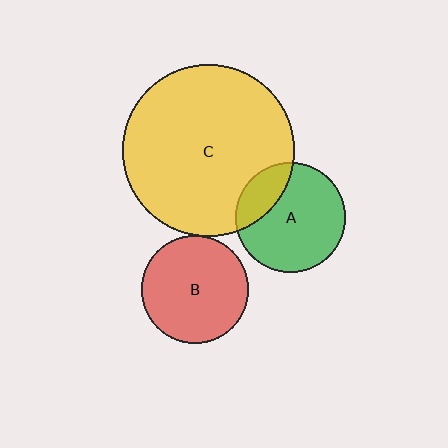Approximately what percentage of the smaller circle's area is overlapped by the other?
Approximately 25%.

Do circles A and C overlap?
Yes.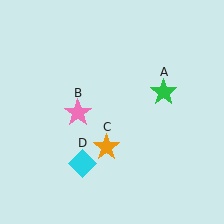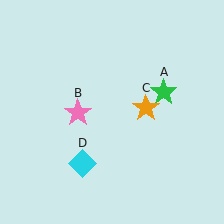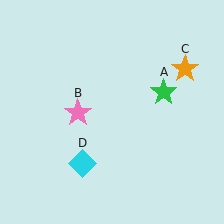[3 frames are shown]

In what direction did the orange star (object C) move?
The orange star (object C) moved up and to the right.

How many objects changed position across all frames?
1 object changed position: orange star (object C).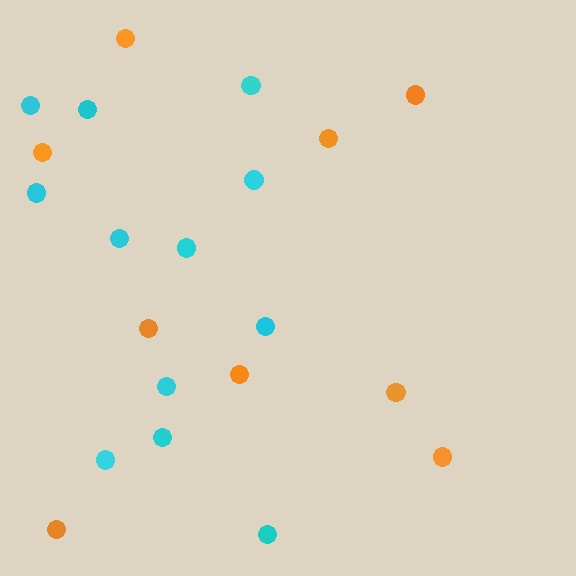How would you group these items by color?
There are 2 groups: one group of cyan circles (12) and one group of orange circles (9).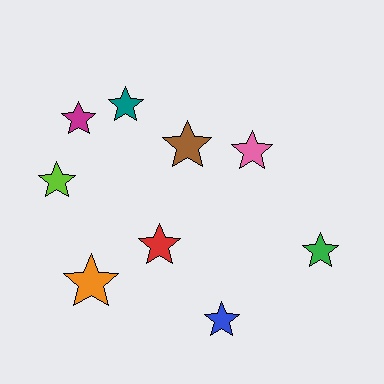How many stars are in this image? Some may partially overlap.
There are 9 stars.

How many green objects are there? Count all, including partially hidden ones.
There is 1 green object.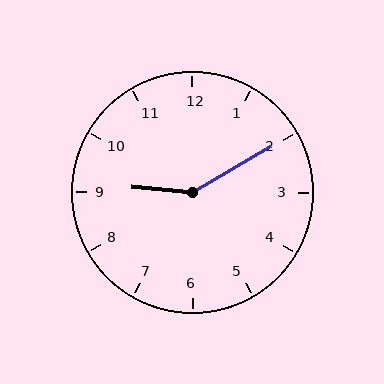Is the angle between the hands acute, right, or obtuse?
It is obtuse.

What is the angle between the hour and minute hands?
Approximately 145 degrees.